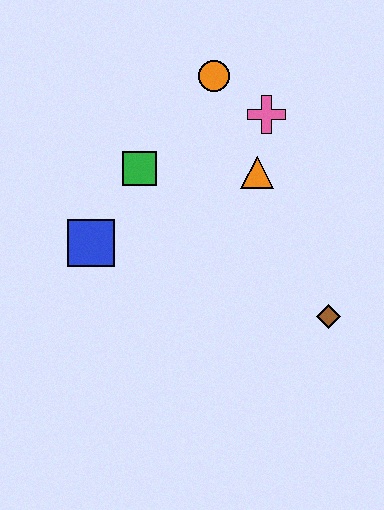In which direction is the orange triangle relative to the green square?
The orange triangle is to the right of the green square.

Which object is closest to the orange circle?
The pink cross is closest to the orange circle.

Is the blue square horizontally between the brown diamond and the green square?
No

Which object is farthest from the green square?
The brown diamond is farthest from the green square.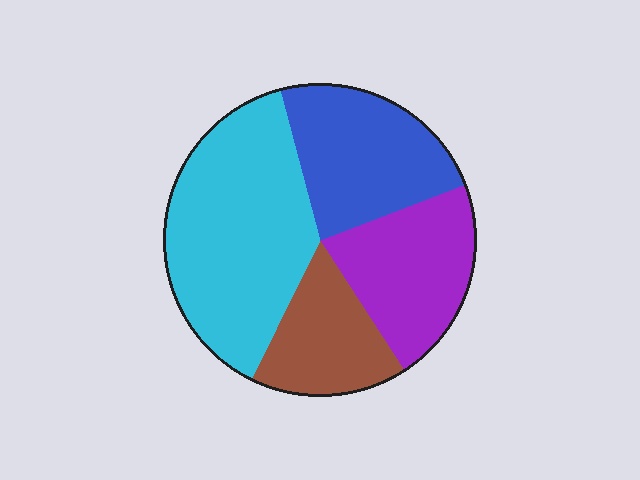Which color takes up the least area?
Brown, at roughly 15%.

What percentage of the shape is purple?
Purple covers roughly 20% of the shape.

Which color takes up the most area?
Cyan, at roughly 40%.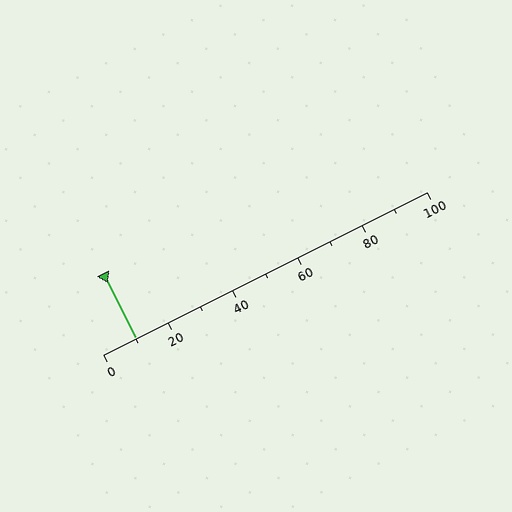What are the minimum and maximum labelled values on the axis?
The axis runs from 0 to 100.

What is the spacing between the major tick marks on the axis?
The major ticks are spaced 20 apart.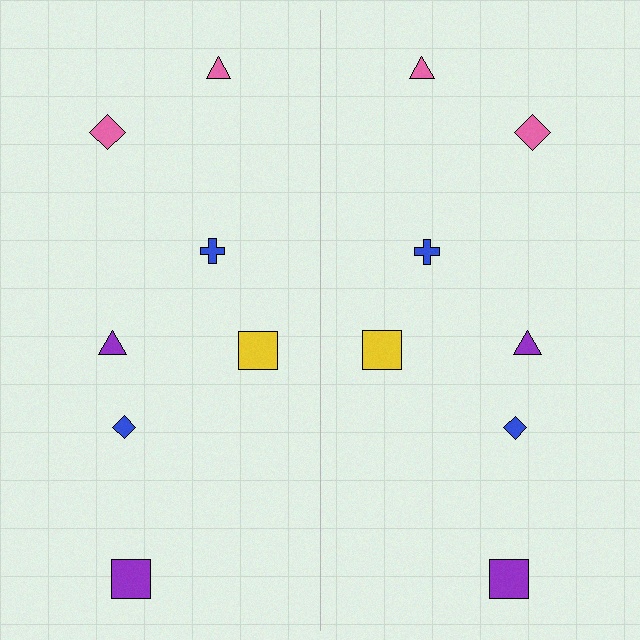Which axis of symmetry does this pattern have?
The pattern has a vertical axis of symmetry running through the center of the image.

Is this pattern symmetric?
Yes, this pattern has bilateral (reflection) symmetry.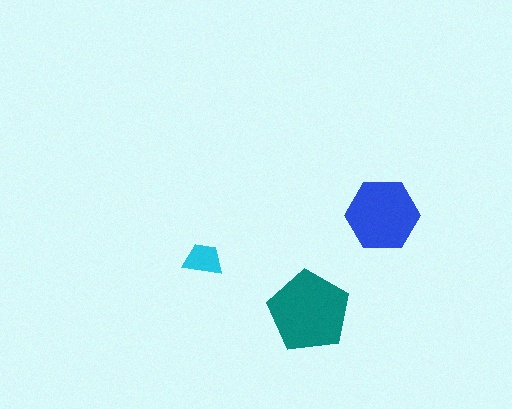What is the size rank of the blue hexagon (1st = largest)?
2nd.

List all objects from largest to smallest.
The teal pentagon, the blue hexagon, the cyan trapezoid.